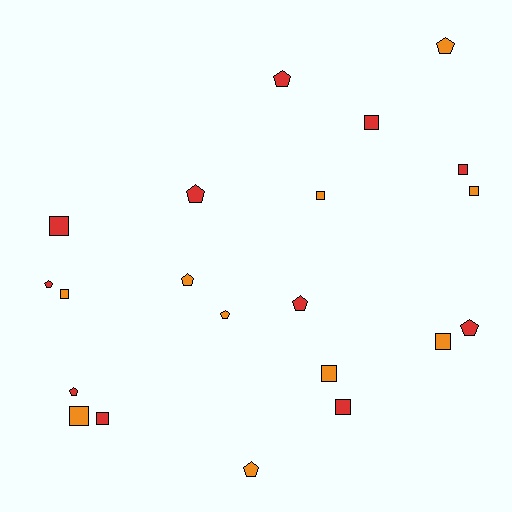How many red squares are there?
There are 5 red squares.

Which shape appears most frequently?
Square, with 11 objects.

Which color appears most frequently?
Red, with 11 objects.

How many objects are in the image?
There are 21 objects.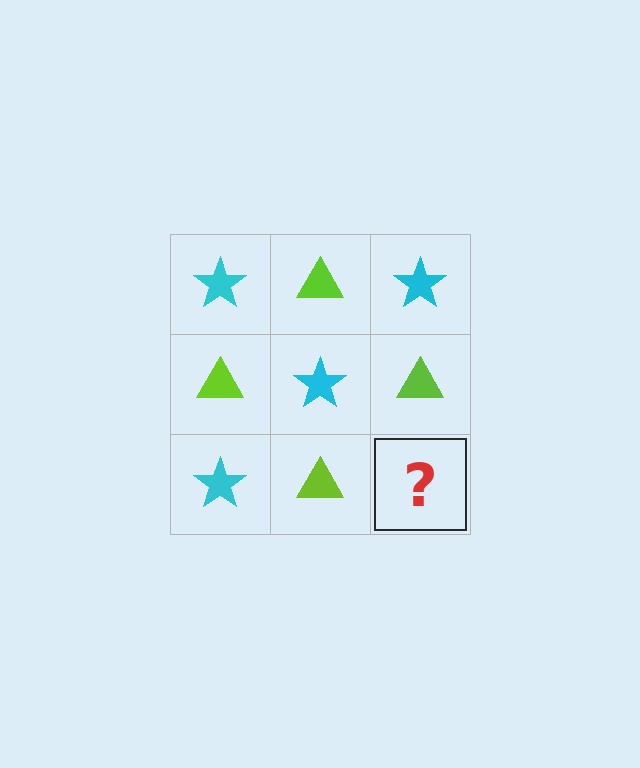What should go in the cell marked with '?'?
The missing cell should contain a cyan star.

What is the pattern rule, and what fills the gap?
The rule is that it alternates cyan star and lime triangle in a checkerboard pattern. The gap should be filled with a cyan star.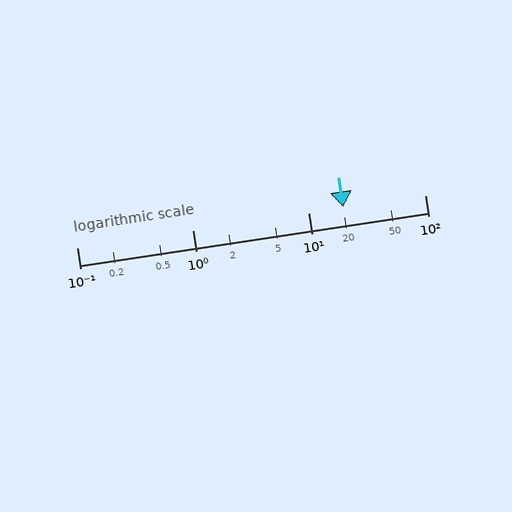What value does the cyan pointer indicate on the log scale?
The pointer indicates approximately 20.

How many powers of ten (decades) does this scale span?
The scale spans 3 decades, from 0.1 to 100.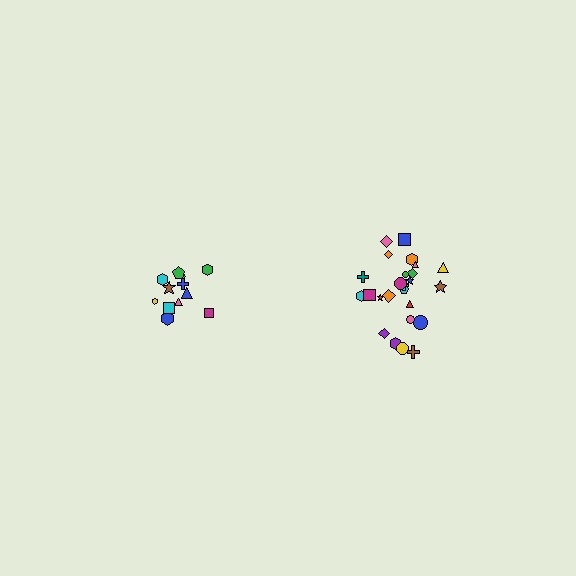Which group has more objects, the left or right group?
The right group.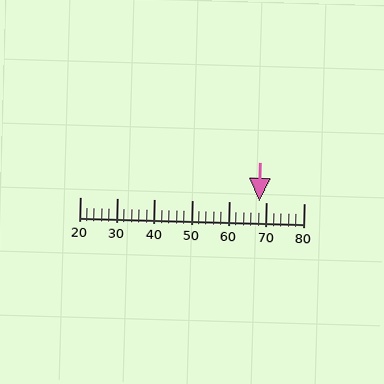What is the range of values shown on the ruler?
The ruler shows values from 20 to 80.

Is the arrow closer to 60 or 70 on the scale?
The arrow is closer to 70.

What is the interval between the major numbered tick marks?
The major tick marks are spaced 10 units apart.